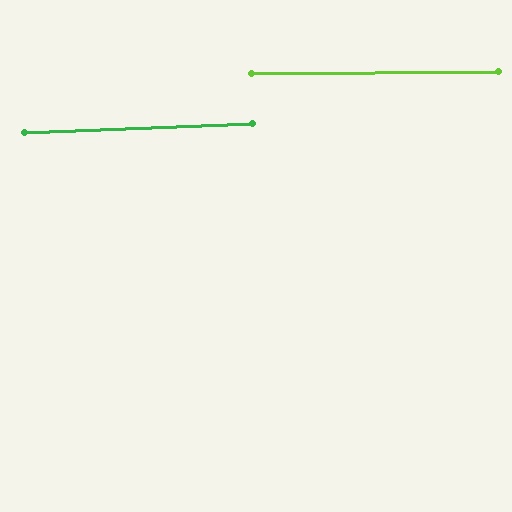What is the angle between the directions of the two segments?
Approximately 2 degrees.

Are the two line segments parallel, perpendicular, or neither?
Parallel — their directions differ by only 1.6°.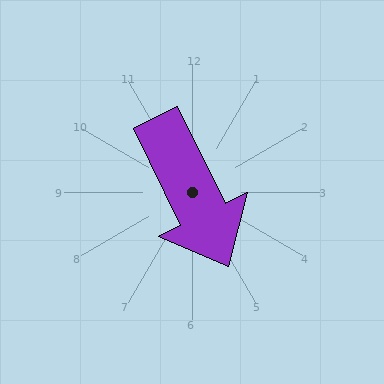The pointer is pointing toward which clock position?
Roughly 5 o'clock.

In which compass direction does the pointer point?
Southeast.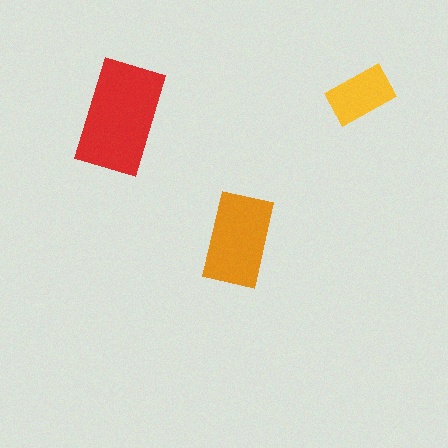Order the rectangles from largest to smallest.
the red one, the orange one, the yellow one.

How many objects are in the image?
There are 3 objects in the image.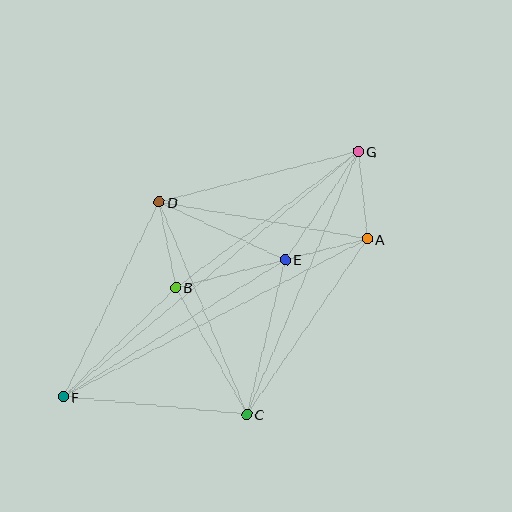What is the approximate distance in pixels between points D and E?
The distance between D and E is approximately 139 pixels.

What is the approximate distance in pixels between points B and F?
The distance between B and F is approximately 157 pixels.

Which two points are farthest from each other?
Points F and G are farthest from each other.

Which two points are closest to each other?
Points A and E are closest to each other.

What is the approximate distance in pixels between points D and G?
The distance between D and G is approximately 206 pixels.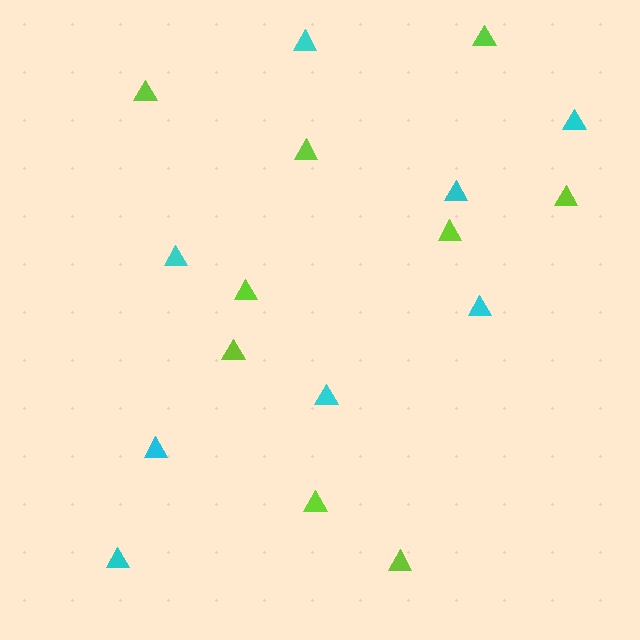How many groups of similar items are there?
There are 2 groups: one group of cyan triangles (8) and one group of lime triangles (9).